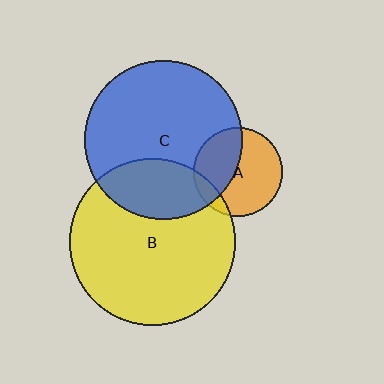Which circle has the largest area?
Circle B (yellow).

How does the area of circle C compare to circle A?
Approximately 3.2 times.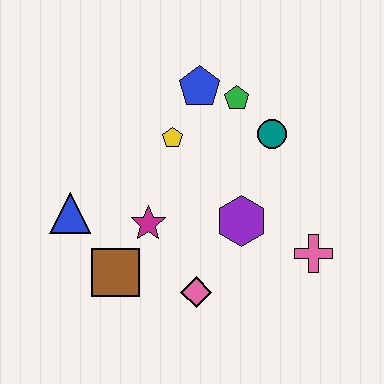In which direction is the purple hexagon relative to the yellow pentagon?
The purple hexagon is below the yellow pentagon.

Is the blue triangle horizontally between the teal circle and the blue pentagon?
No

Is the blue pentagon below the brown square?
No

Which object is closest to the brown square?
The magenta star is closest to the brown square.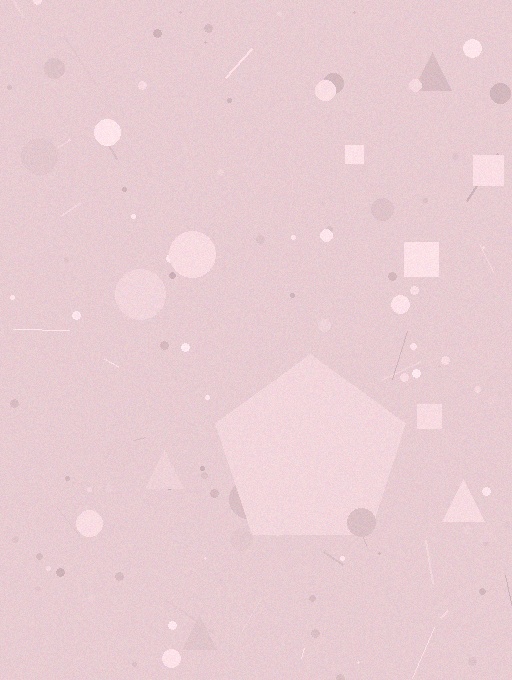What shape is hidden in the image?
A pentagon is hidden in the image.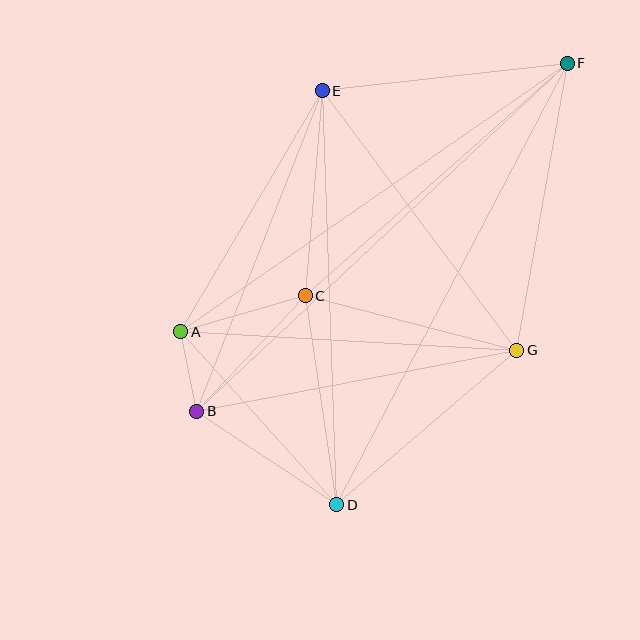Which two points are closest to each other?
Points A and B are closest to each other.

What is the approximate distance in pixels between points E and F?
The distance between E and F is approximately 247 pixels.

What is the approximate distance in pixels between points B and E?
The distance between B and E is approximately 344 pixels.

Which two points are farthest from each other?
Points B and F are farthest from each other.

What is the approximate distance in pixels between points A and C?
The distance between A and C is approximately 130 pixels.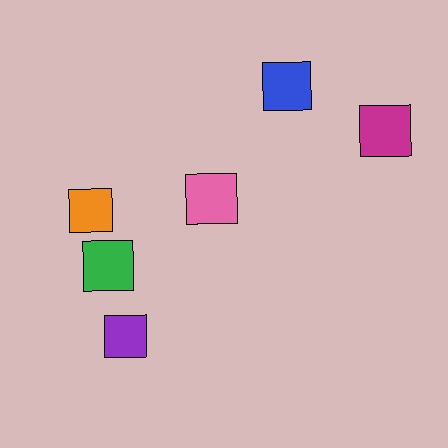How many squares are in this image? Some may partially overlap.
There are 6 squares.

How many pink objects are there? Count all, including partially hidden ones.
There is 1 pink object.